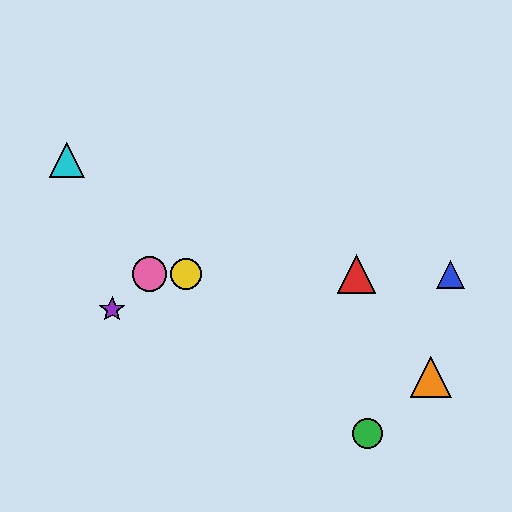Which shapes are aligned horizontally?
The red triangle, the blue triangle, the yellow circle, the pink circle are aligned horizontally.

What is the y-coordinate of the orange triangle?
The orange triangle is at y≈377.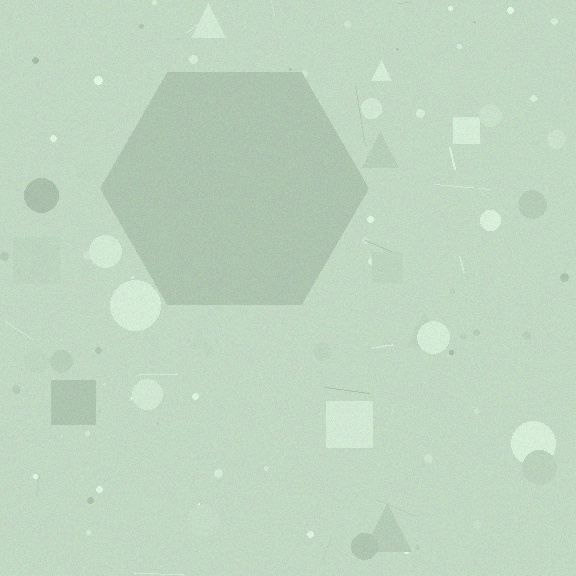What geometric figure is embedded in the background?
A hexagon is embedded in the background.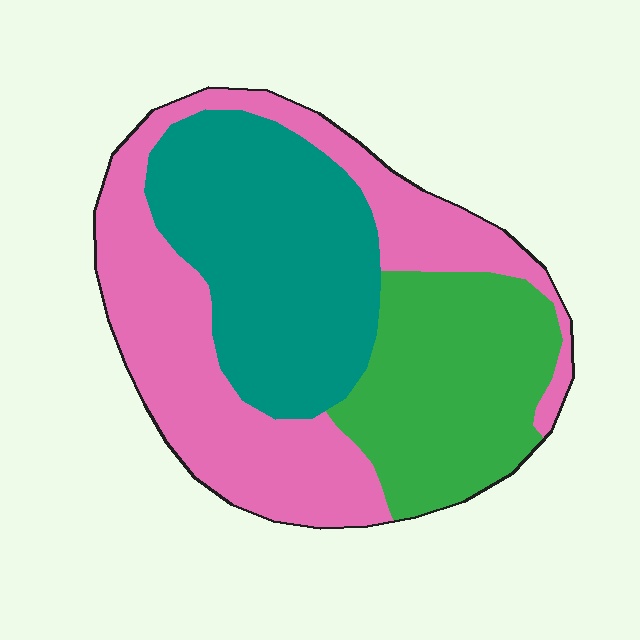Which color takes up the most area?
Pink, at roughly 40%.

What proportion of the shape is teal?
Teal covers about 35% of the shape.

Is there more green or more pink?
Pink.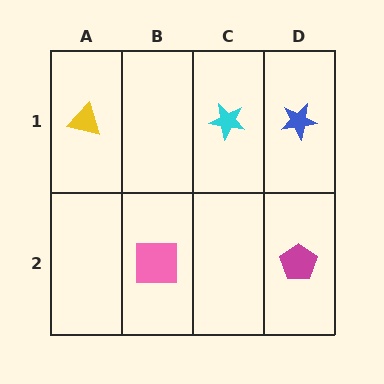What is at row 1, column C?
A cyan star.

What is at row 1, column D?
A blue star.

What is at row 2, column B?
A pink square.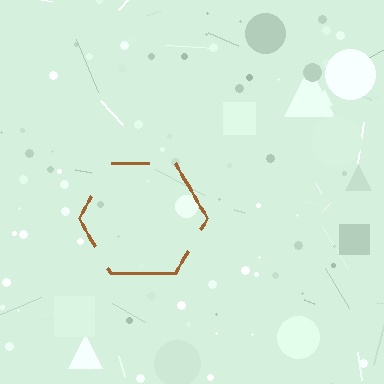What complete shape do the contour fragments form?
The contour fragments form a hexagon.